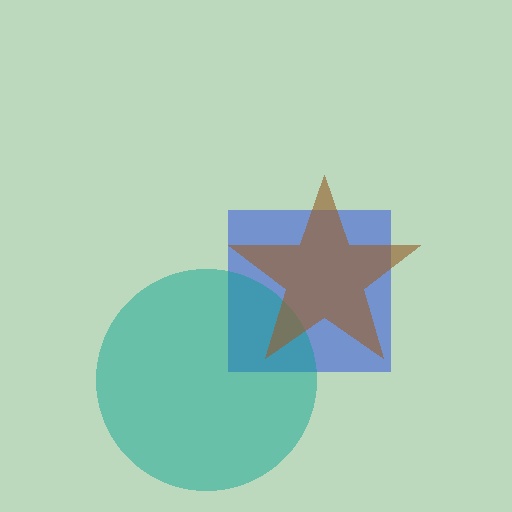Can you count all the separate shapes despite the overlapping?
Yes, there are 3 separate shapes.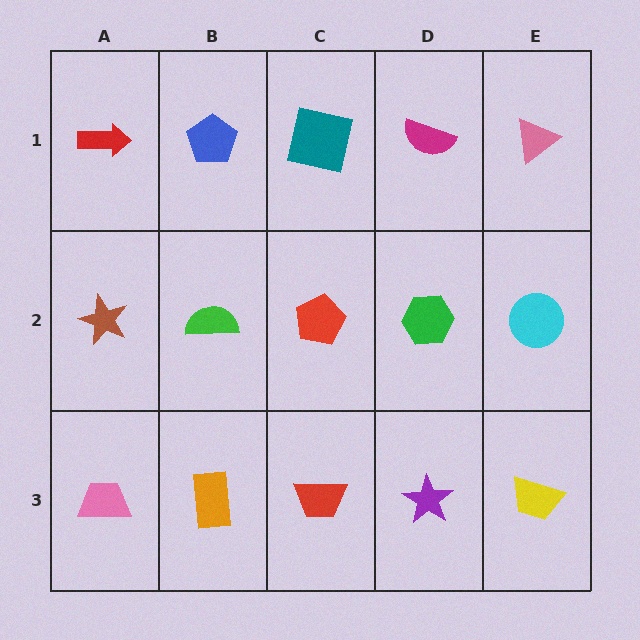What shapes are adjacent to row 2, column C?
A teal square (row 1, column C), a red trapezoid (row 3, column C), a green semicircle (row 2, column B), a green hexagon (row 2, column D).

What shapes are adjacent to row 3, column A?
A brown star (row 2, column A), an orange rectangle (row 3, column B).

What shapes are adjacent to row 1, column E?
A cyan circle (row 2, column E), a magenta semicircle (row 1, column D).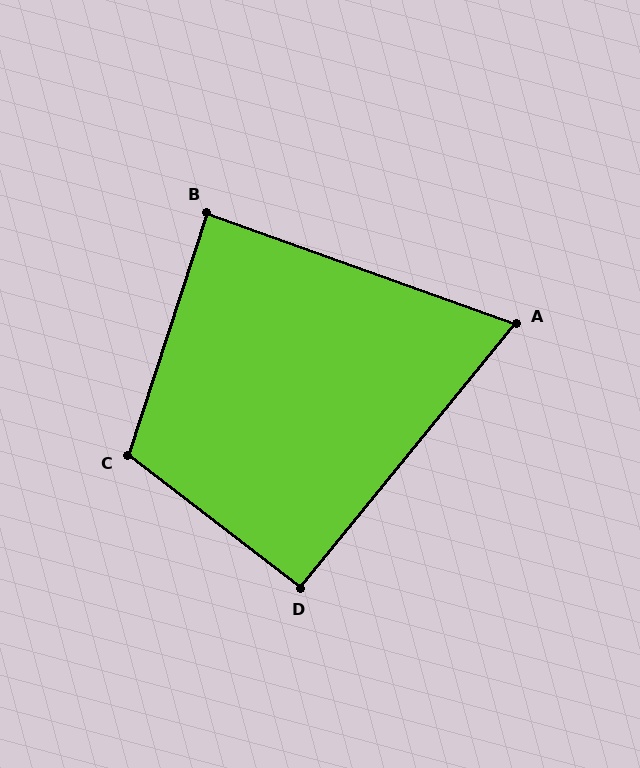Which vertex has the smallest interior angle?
A, at approximately 71 degrees.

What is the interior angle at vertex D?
Approximately 92 degrees (approximately right).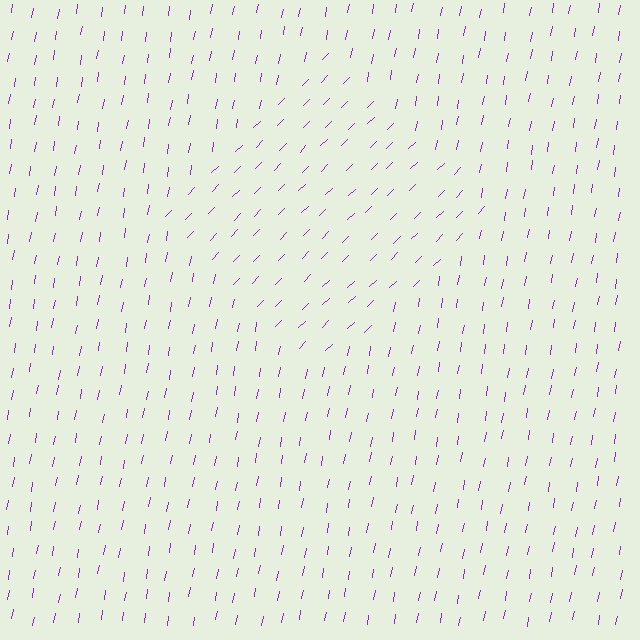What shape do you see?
I see a diamond.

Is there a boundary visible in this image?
Yes, there is a texture boundary formed by a change in line orientation.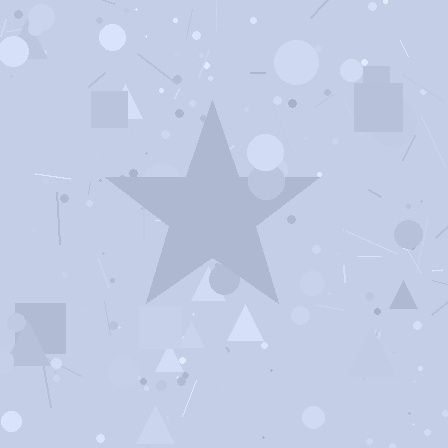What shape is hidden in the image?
A star is hidden in the image.